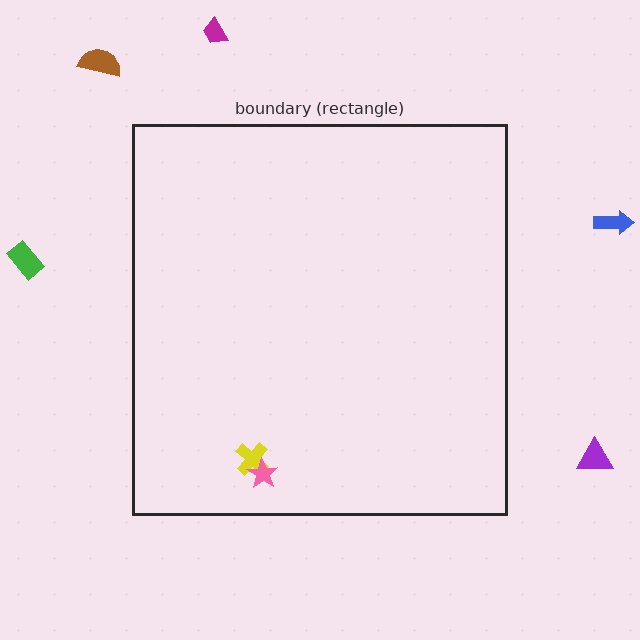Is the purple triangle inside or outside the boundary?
Outside.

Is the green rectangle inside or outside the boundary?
Outside.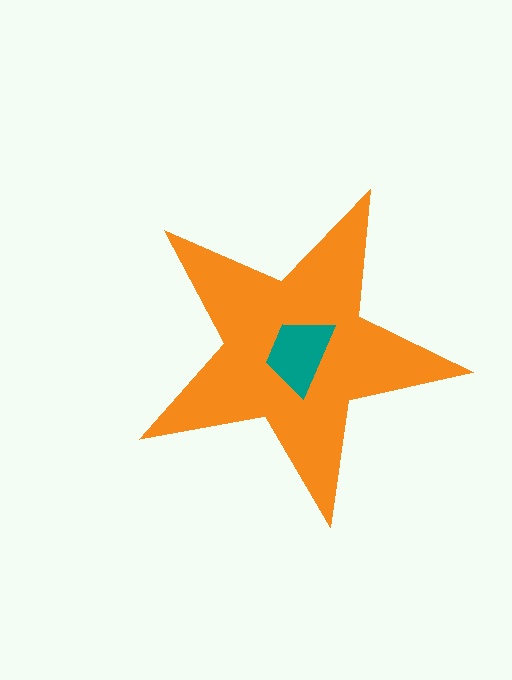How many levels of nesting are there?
2.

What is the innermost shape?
The teal trapezoid.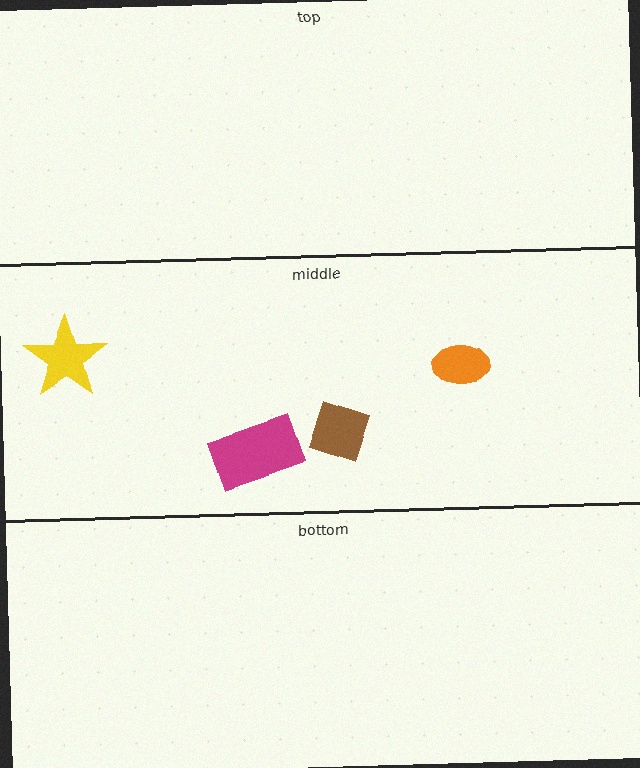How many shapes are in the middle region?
4.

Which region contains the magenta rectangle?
The middle region.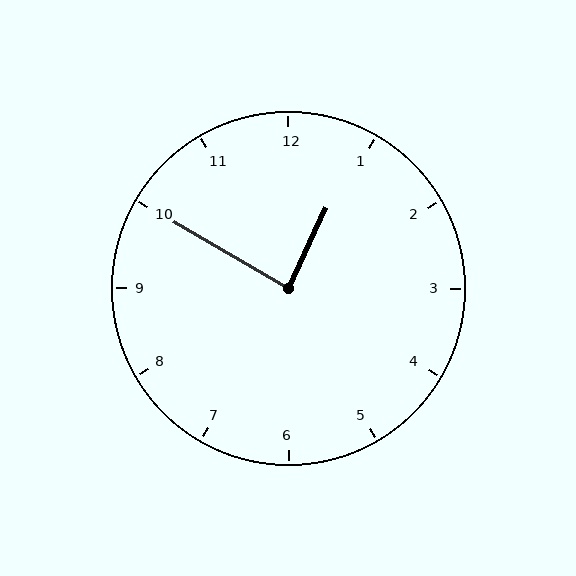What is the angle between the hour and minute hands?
Approximately 85 degrees.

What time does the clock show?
12:50.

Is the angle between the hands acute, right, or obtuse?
It is right.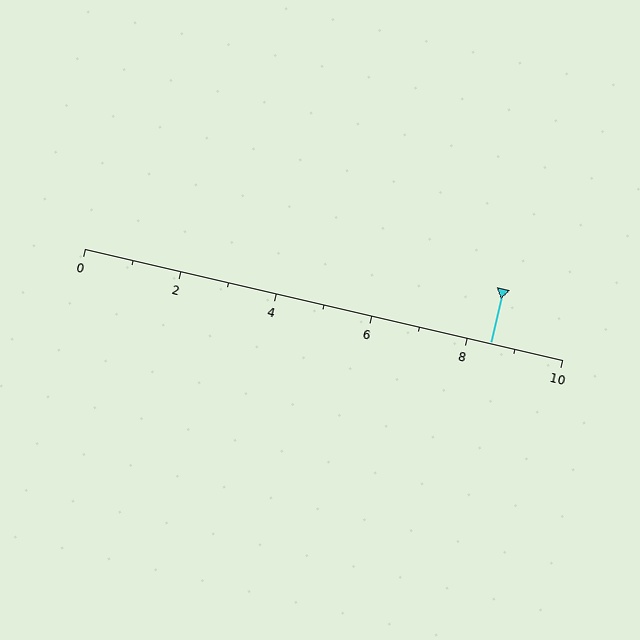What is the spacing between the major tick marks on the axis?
The major ticks are spaced 2 apart.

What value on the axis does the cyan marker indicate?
The marker indicates approximately 8.5.